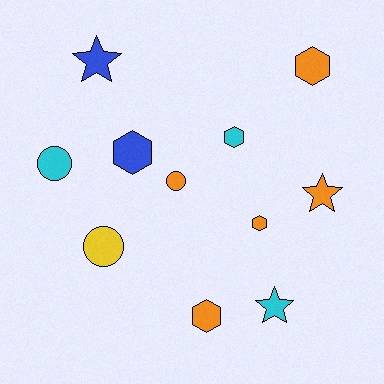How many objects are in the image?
There are 11 objects.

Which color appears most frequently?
Orange, with 5 objects.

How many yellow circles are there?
There is 1 yellow circle.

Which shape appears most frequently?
Hexagon, with 5 objects.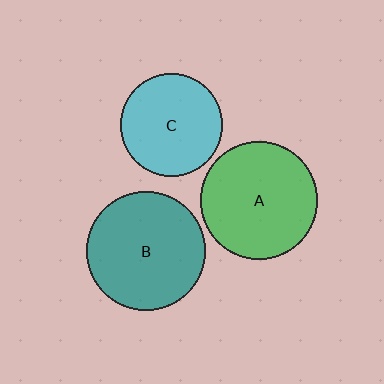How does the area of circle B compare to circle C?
Approximately 1.4 times.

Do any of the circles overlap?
No, none of the circles overlap.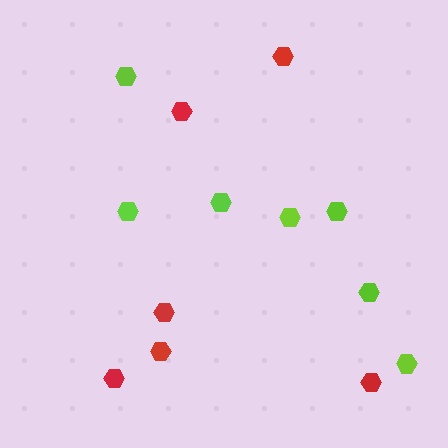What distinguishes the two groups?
There are 2 groups: one group of red hexagons (6) and one group of lime hexagons (7).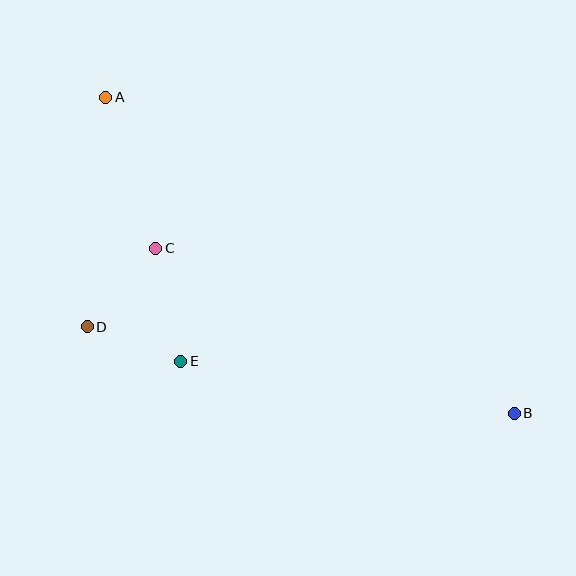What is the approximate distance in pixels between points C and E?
The distance between C and E is approximately 116 pixels.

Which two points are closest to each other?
Points D and E are closest to each other.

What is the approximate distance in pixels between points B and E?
The distance between B and E is approximately 338 pixels.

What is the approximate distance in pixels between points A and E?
The distance between A and E is approximately 274 pixels.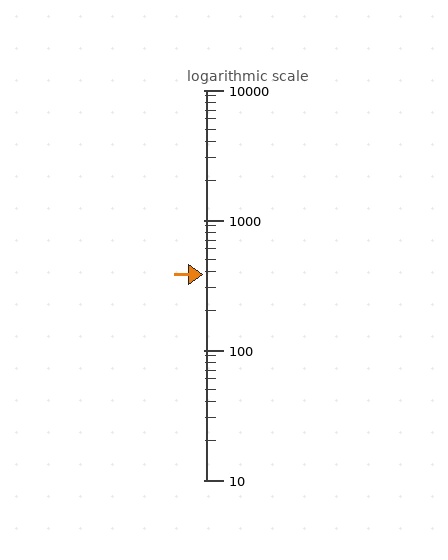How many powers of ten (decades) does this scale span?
The scale spans 3 decades, from 10 to 10000.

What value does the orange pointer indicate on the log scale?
The pointer indicates approximately 380.